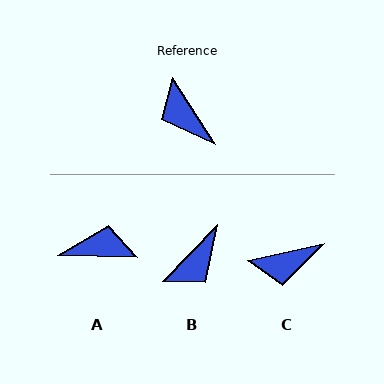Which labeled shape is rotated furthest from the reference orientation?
A, about 124 degrees away.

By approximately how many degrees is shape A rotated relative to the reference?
Approximately 124 degrees clockwise.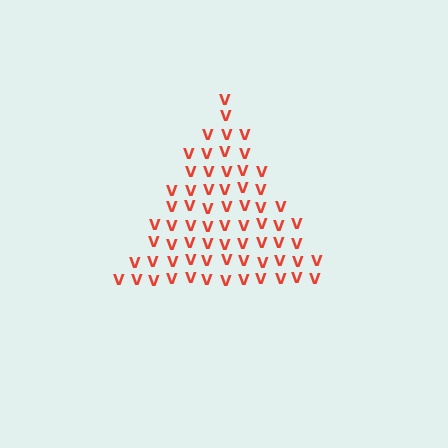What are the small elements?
The small elements are letter V's.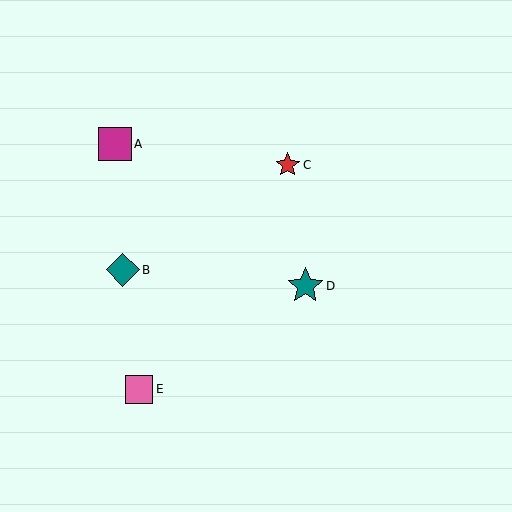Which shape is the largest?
The teal star (labeled D) is the largest.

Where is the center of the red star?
The center of the red star is at (288, 165).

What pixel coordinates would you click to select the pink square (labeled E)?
Click at (139, 389) to select the pink square E.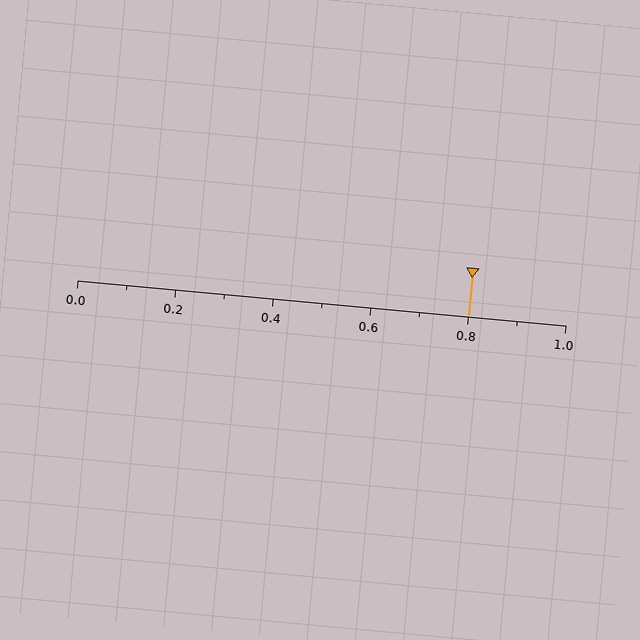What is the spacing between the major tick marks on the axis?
The major ticks are spaced 0.2 apart.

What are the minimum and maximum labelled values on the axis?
The axis runs from 0.0 to 1.0.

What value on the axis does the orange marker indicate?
The marker indicates approximately 0.8.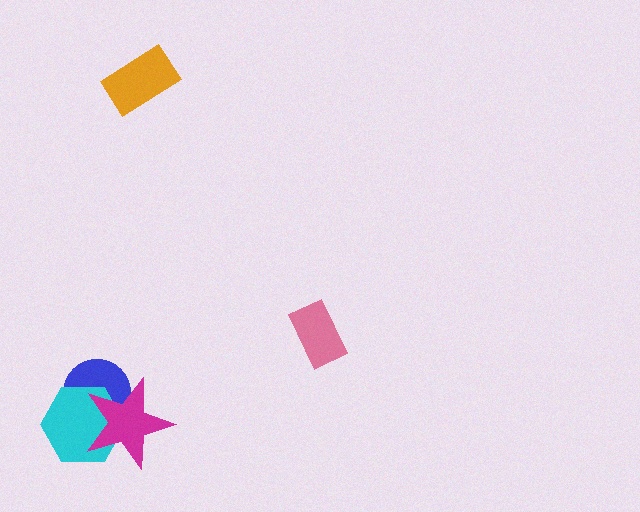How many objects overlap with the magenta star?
2 objects overlap with the magenta star.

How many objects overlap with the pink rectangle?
0 objects overlap with the pink rectangle.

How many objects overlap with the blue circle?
2 objects overlap with the blue circle.